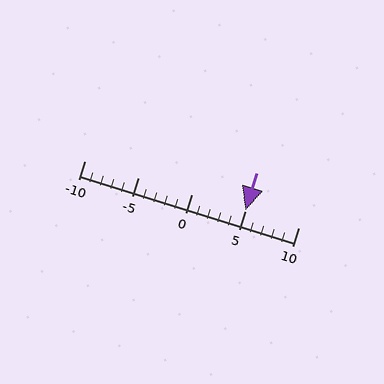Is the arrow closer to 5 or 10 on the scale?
The arrow is closer to 5.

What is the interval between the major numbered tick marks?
The major tick marks are spaced 5 units apart.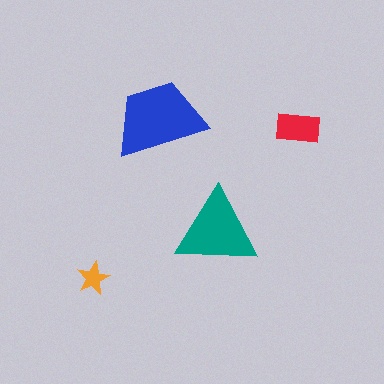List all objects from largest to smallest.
The blue trapezoid, the teal triangle, the red rectangle, the orange star.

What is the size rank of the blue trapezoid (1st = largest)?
1st.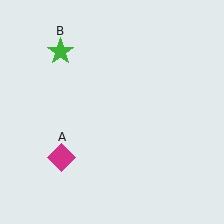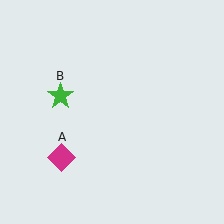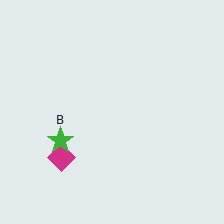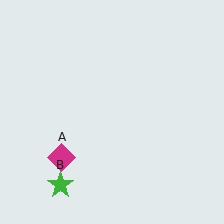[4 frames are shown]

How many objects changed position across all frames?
1 object changed position: green star (object B).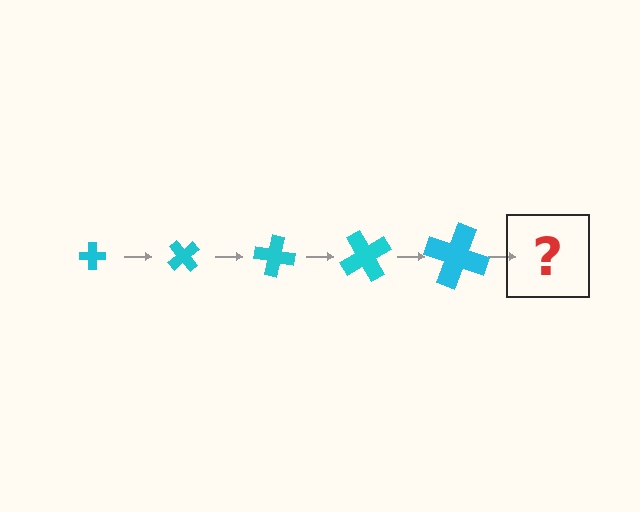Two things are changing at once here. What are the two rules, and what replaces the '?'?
The two rules are that the cross grows larger each step and it rotates 50 degrees each step. The '?' should be a cross, larger than the previous one and rotated 250 degrees from the start.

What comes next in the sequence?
The next element should be a cross, larger than the previous one and rotated 250 degrees from the start.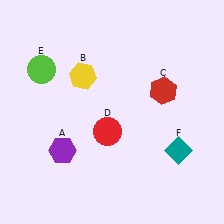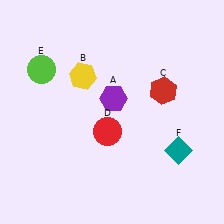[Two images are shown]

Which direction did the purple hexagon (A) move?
The purple hexagon (A) moved up.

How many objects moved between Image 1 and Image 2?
1 object moved between the two images.